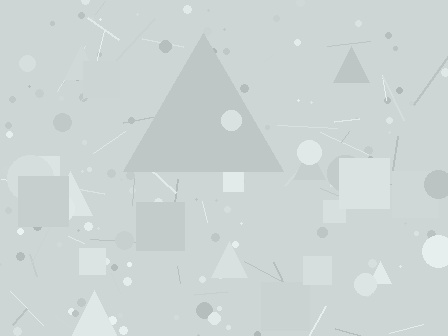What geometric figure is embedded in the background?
A triangle is embedded in the background.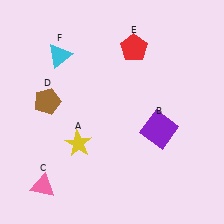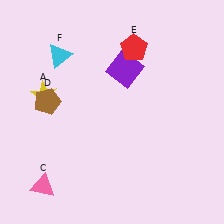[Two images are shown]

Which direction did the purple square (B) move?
The purple square (B) moved up.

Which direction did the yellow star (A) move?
The yellow star (A) moved up.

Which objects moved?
The objects that moved are: the yellow star (A), the purple square (B).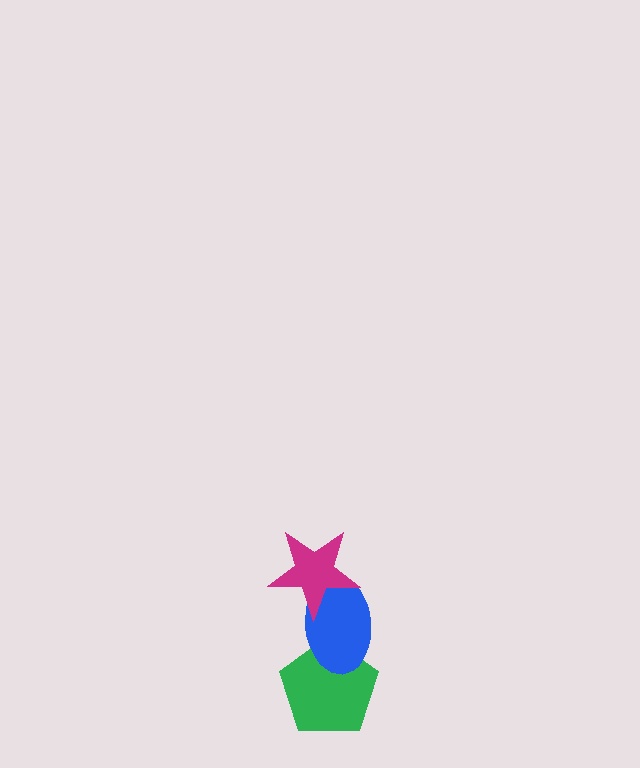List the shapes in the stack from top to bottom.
From top to bottom: the magenta star, the blue ellipse, the green pentagon.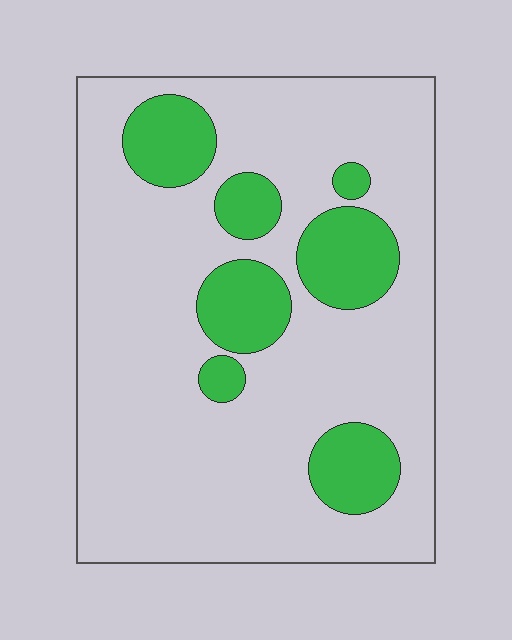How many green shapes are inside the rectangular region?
7.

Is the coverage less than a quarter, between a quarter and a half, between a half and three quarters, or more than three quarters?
Less than a quarter.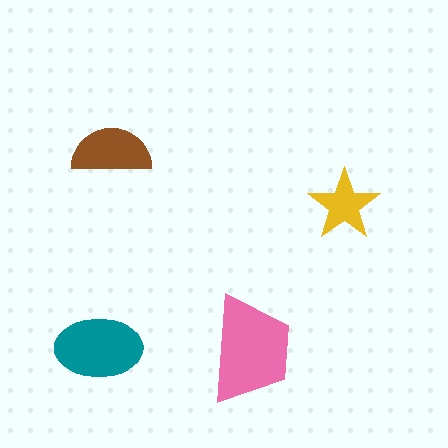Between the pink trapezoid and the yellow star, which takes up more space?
The pink trapezoid.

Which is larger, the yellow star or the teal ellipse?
The teal ellipse.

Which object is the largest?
The pink trapezoid.